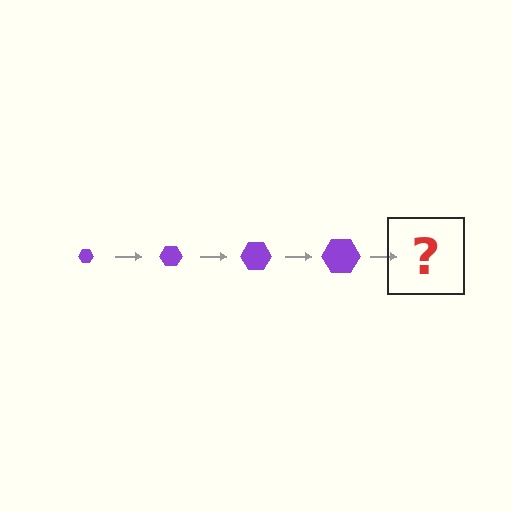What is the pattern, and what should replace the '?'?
The pattern is that the hexagon gets progressively larger each step. The '?' should be a purple hexagon, larger than the previous one.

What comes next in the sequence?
The next element should be a purple hexagon, larger than the previous one.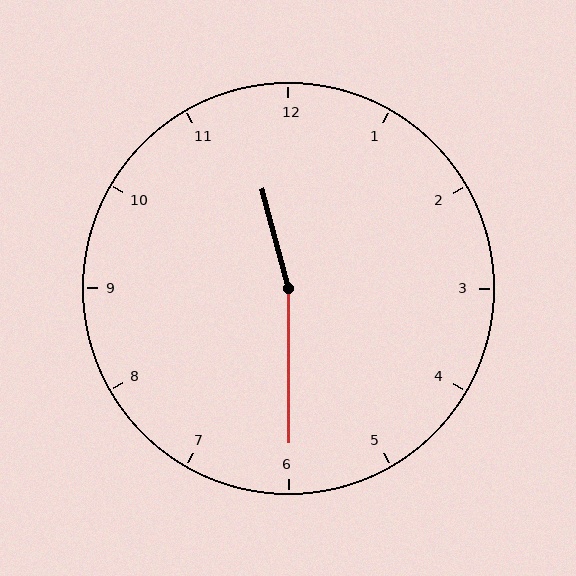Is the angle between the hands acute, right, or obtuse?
It is obtuse.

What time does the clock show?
11:30.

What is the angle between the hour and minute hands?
Approximately 165 degrees.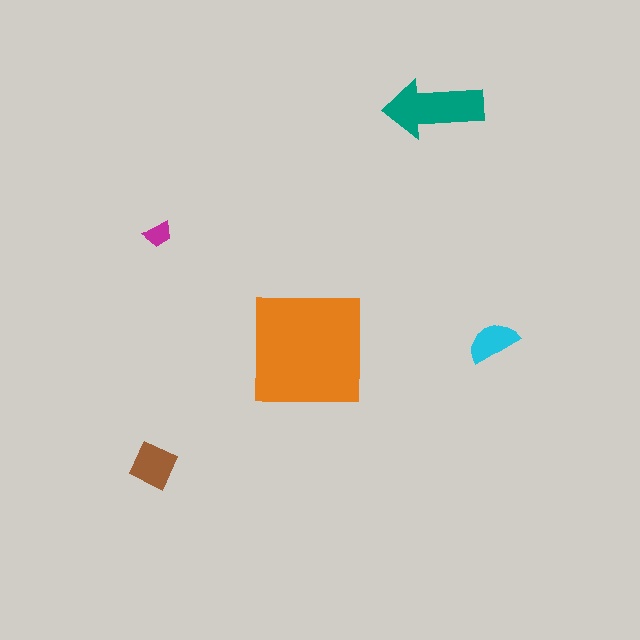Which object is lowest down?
The brown diamond is bottommost.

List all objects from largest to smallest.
The orange square, the teal arrow, the brown diamond, the cyan semicircle, the magenta trapezoid.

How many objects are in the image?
There are 5 objects in the image.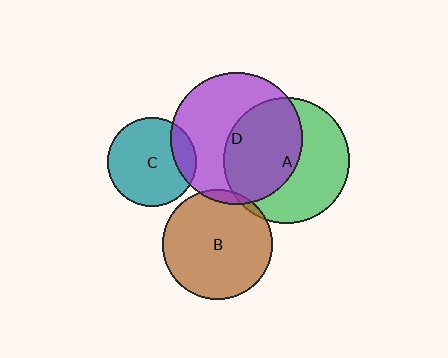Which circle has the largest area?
Circle D (purple).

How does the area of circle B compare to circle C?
Approximately 1.5 times.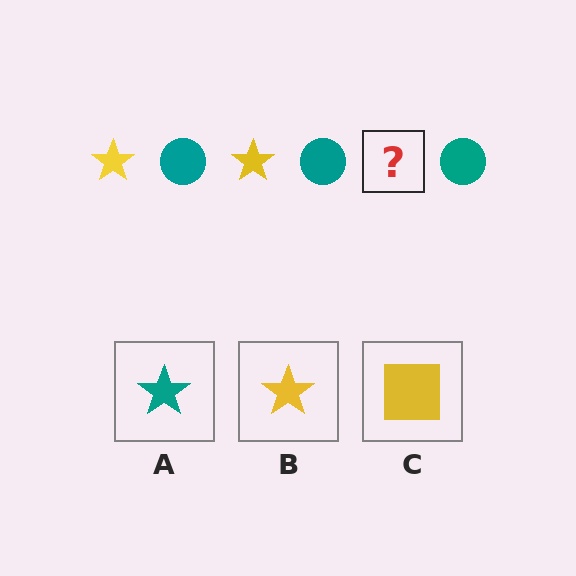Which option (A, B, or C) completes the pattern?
B.